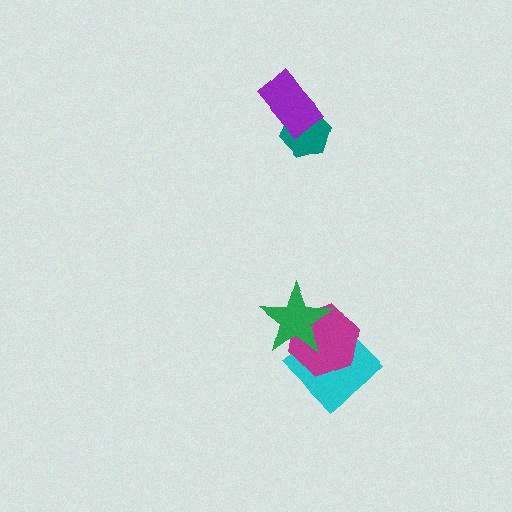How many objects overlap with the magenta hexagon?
2 objects overlap with the magenta hexagon.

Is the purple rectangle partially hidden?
No, no other shape covers it.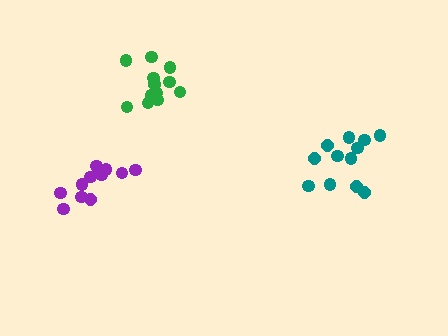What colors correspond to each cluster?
The clusters are colored: teal, green, purple.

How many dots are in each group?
Group 1: 12 dots, Group 2: 13 dots, Group 3: 12 dots (37 total).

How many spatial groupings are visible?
There are 3 spatial groupings.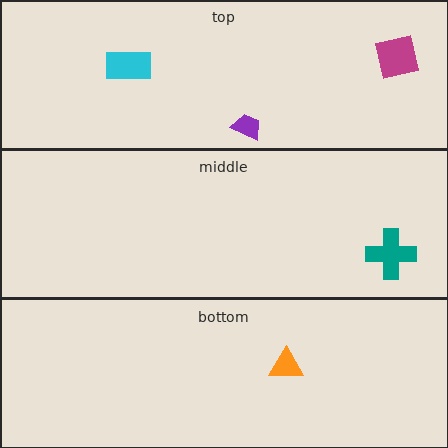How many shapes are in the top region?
3.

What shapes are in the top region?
The cyan rectangle, the purple trapezoid, the magenta square.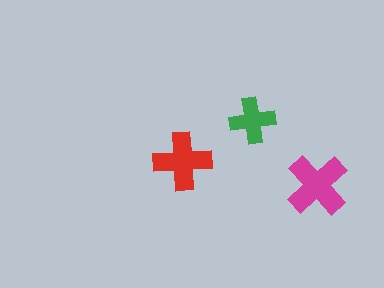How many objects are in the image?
There are 3 objects in the image.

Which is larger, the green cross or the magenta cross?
The magenta one.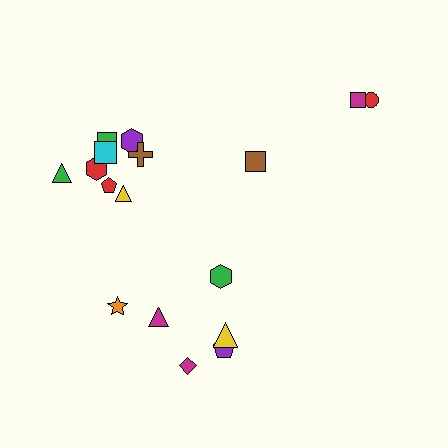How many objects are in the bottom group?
There are 6 objects.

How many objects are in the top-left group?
There are 8 objects.